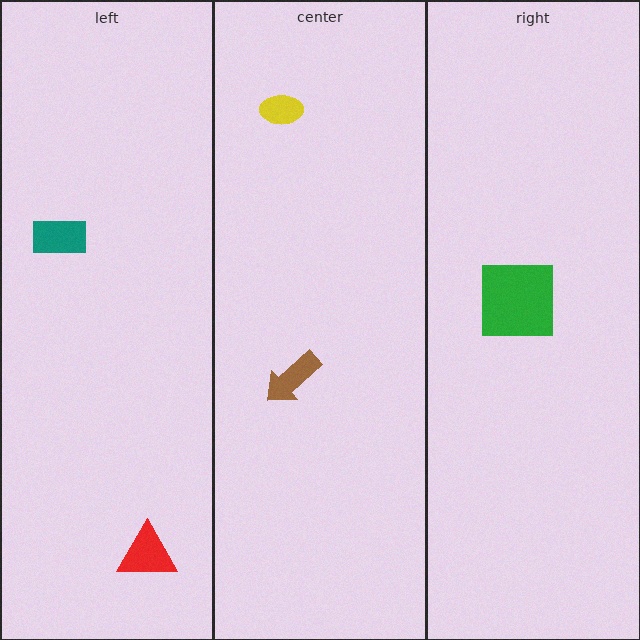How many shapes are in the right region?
1.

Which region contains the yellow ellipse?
The center region.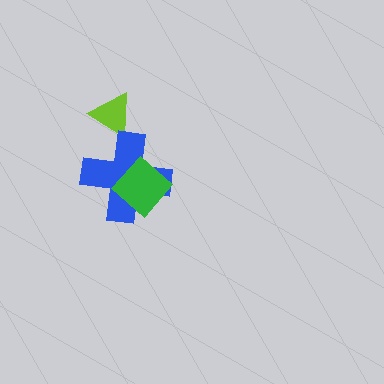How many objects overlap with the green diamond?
1 object overlaps with the green diamond.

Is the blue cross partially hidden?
Yes, it is partially covered by another shape.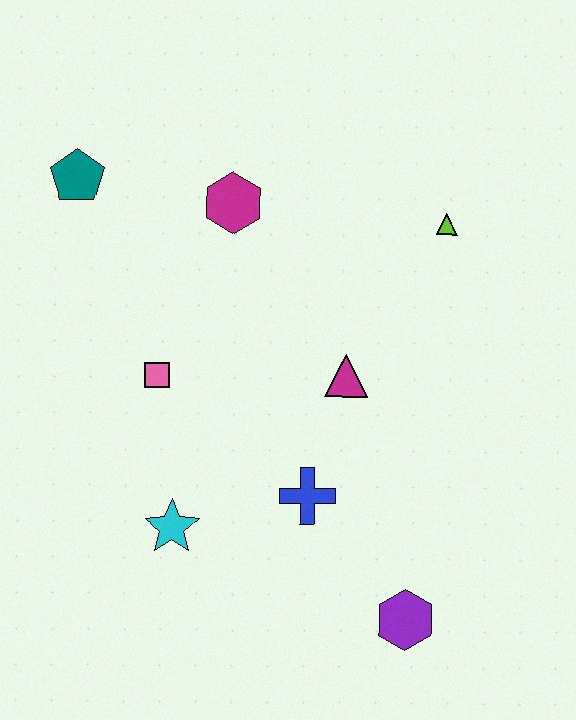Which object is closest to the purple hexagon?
The blue cross is closest to the purple hexagon.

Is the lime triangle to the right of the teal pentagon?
Yes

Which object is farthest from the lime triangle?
The cyan star is farthest from the lime triangle.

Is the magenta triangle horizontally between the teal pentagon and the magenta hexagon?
No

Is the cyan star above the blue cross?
No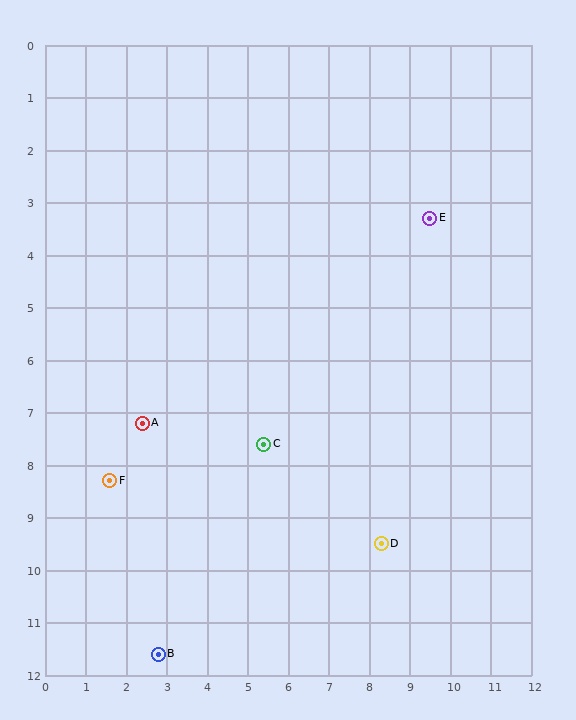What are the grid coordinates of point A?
Point A is at approximately (2.4, 7.2).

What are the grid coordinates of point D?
Point D is at approximately (8.3, 9.5).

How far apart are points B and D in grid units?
Points B and D are about 5.9 grid units apart.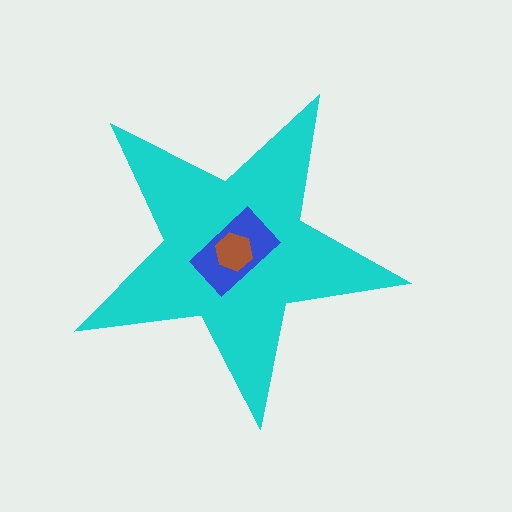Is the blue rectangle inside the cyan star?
Yes.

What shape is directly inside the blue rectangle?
The brown hexagon.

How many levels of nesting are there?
3.